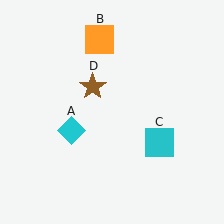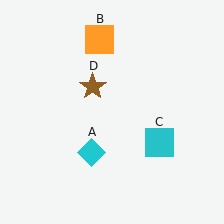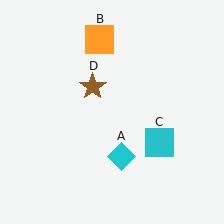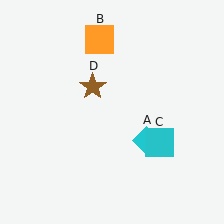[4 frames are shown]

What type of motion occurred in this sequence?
The cyan diamond (object A) rotated counterclockwise around the center of the scene.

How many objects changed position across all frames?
1 object changed position: cyan diamond (object A).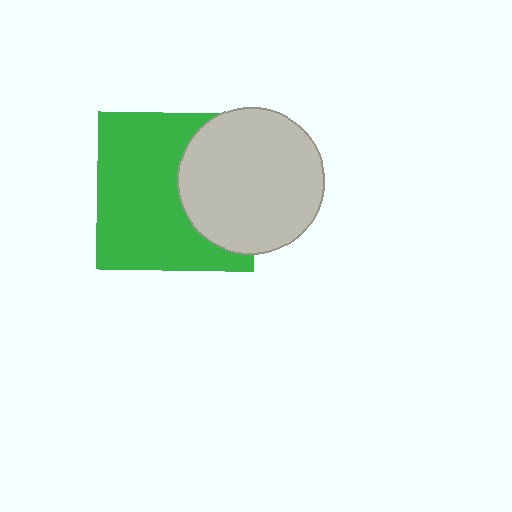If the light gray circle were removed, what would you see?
You would see the complete green square.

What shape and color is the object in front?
The object in front is a light gray circle.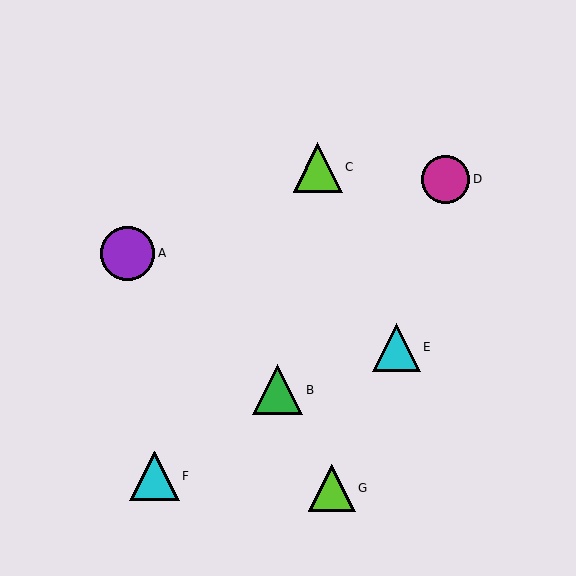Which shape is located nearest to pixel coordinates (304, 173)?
The lime triangle (labeled C) at (318, 167) is nearest to that location.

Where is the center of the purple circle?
The center of the purple circle is at (128, 253).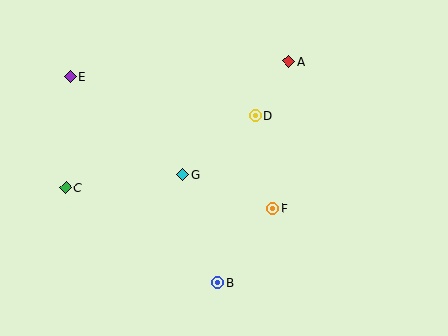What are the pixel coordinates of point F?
Point F is at (273, 209).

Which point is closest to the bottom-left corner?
Point C is closest to the bottom-left corner.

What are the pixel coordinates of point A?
Point A is at (289, 61).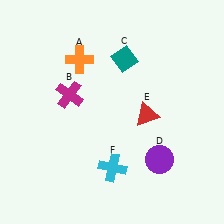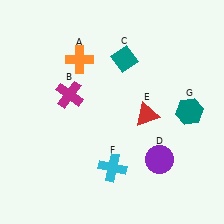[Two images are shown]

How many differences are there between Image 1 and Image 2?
There is 1 difference between the two images.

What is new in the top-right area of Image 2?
A teal hexagon (G) was added in the top-right area of Image 2.